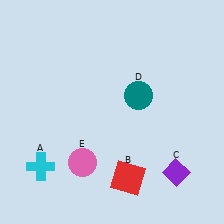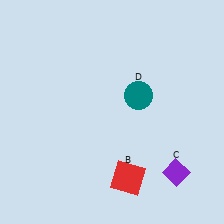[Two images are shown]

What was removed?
The pink circle (E), the cyan cross (A) were removed in Image 2.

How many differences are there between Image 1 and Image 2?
There are 2 differences between the two images.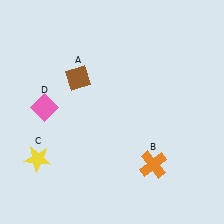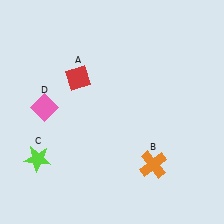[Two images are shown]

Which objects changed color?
A changed from brown to red. C changed from yellow to lime.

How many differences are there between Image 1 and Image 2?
There are 2 differences between the two images.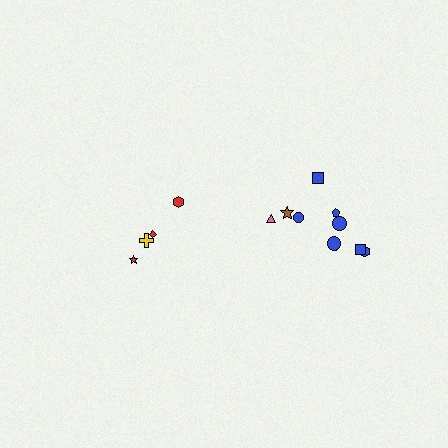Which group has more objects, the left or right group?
The right group.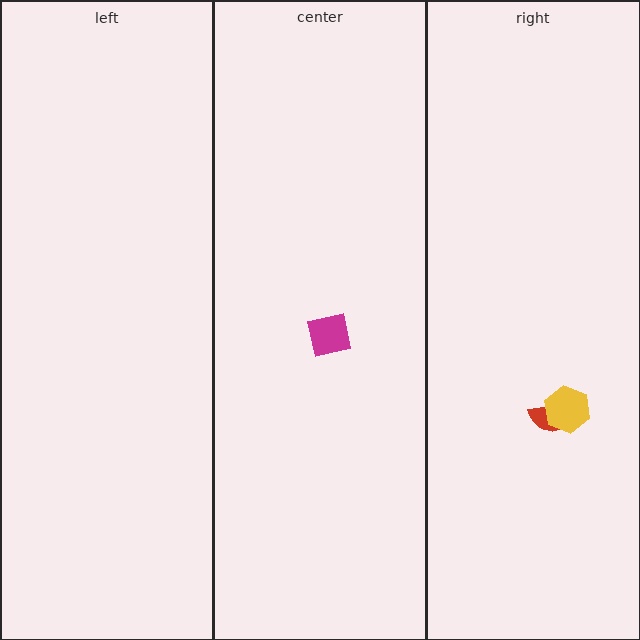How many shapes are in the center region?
1.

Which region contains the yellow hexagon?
The right region.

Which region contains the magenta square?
The center region.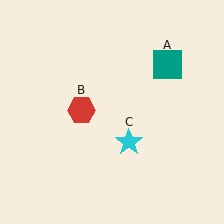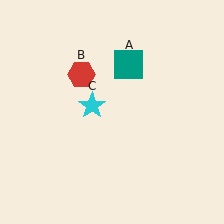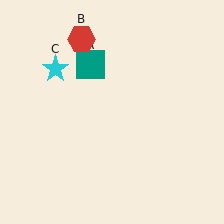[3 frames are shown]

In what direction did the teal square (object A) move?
The teal square (object A) moved left.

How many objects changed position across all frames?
3 objects changed position: teal square (object A), red hexagon (object B), cyan star (object C).